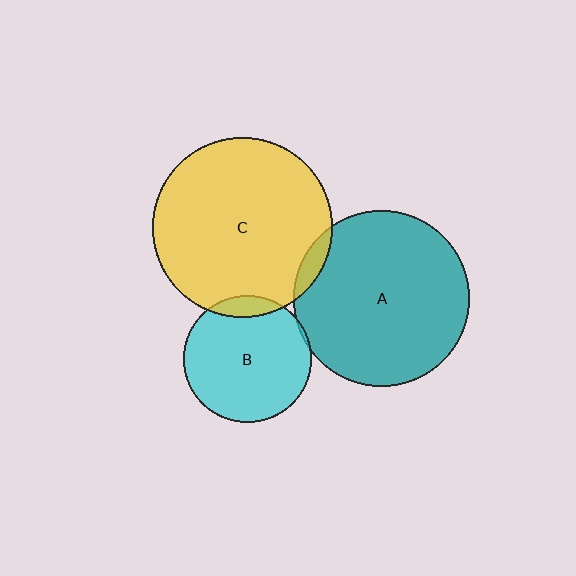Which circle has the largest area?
Circle C (yellow).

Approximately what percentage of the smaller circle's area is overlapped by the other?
Approximately 10%.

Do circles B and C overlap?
Yes.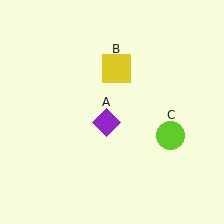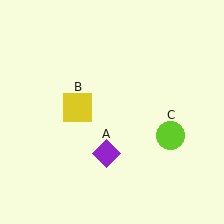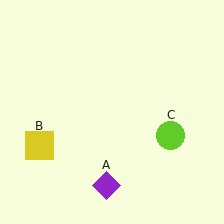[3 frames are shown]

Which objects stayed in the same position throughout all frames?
Lime circle (object C) remained stationary.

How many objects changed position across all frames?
2 objects changed position: purple diamond (object A), yellow square (object B).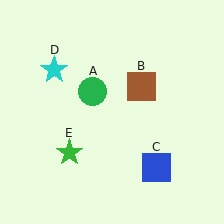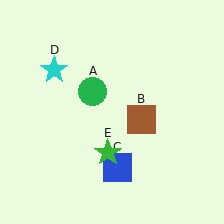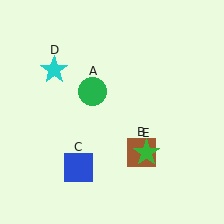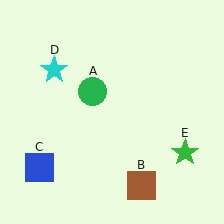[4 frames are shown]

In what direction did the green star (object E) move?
The green star (object E) moved right.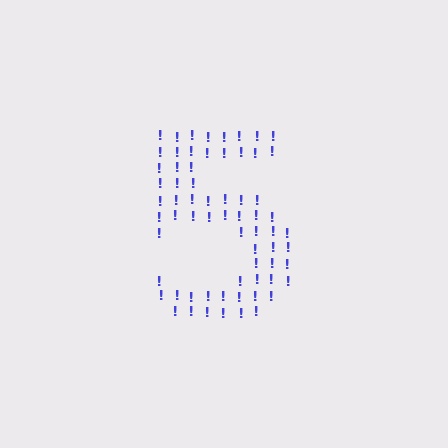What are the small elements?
The small elements are exclamation marks.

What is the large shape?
The large shape is the digit 5.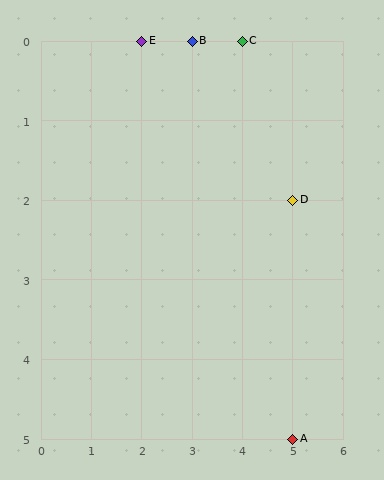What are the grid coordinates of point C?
Point C is at grid coordinates (4, 0).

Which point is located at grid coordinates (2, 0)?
Point E is at (2, 0).